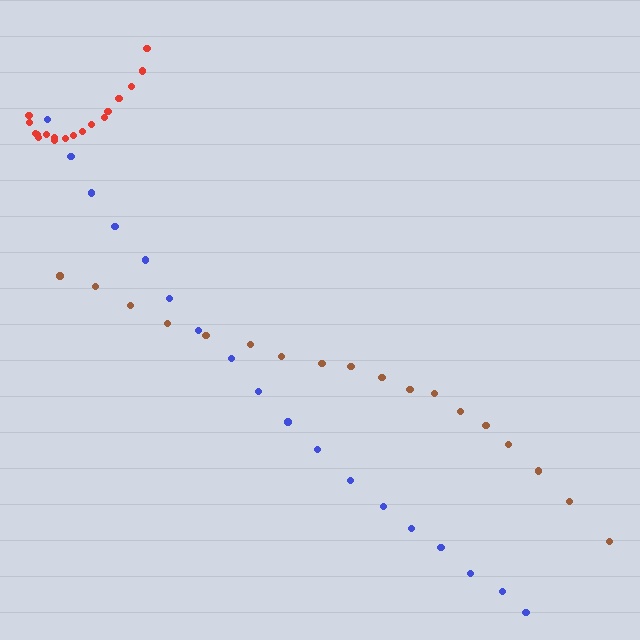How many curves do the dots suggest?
There are 3 distinct paths.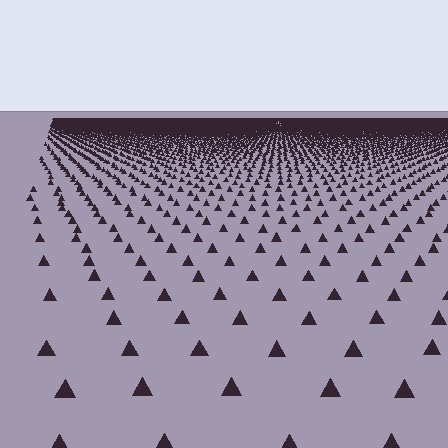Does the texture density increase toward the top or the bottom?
Density increases toward the top.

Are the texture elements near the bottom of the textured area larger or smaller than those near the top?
Larger. Near the bottom, elements are closer to the viewer and appear at a bigger on-screen size.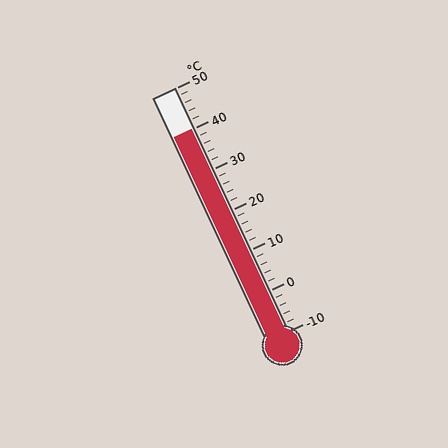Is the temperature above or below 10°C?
The temperature is above 10°C.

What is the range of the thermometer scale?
The thermometer scale ranges from -10°C to 50°C.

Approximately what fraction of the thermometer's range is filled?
The thermometer is filled to approximately 85% of its range.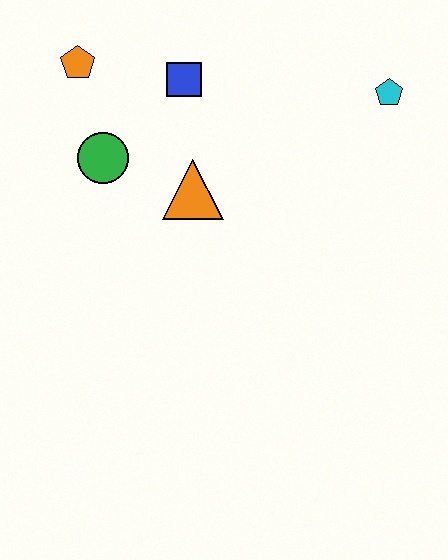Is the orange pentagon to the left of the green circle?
Yes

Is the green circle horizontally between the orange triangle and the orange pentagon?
Yes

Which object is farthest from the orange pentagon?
The cyan pentagon is farthest from the orange pentagon.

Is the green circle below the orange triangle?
No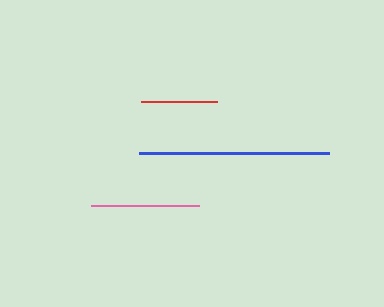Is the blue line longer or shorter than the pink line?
The blue line is longer than the pink line.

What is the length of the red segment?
The red segment is approximately 76 pixels long.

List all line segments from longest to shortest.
From longest to shortest: blue, pink, red.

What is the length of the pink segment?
The pink segment is approximately 109 pixels long.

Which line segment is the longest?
The blue line is the longest at approximately 189 pixels.